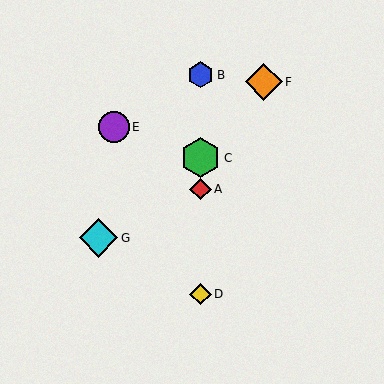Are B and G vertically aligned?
No, B is at x≈201 and G is at x≈99.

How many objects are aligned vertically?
4 objects (A, B, C, D) are aligned vertically.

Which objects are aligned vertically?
Objects A, B, C, D are aligned vertically.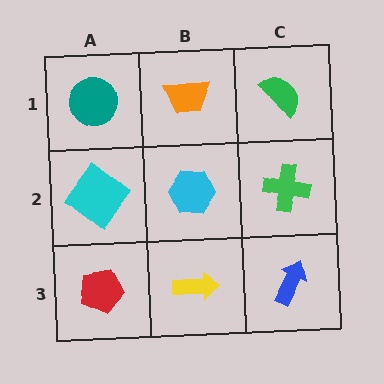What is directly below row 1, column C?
A green cross.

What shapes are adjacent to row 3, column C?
A green cross (row 2, column C), a yellow arrow (row 3, column B).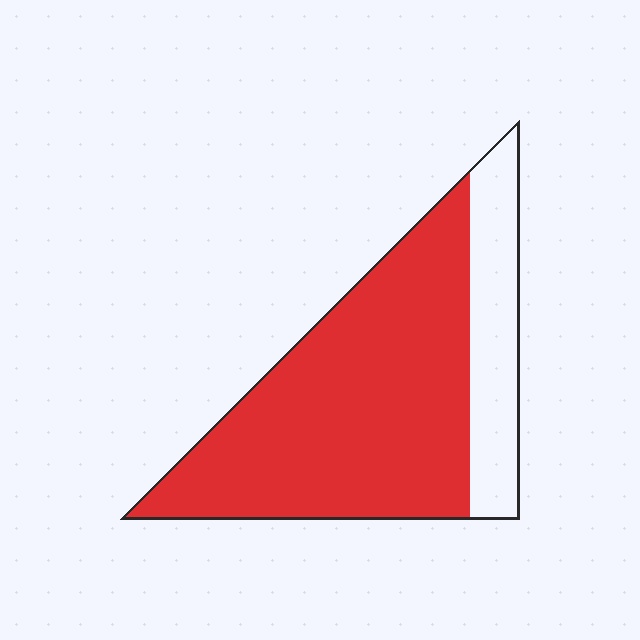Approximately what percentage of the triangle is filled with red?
Approximately 75%.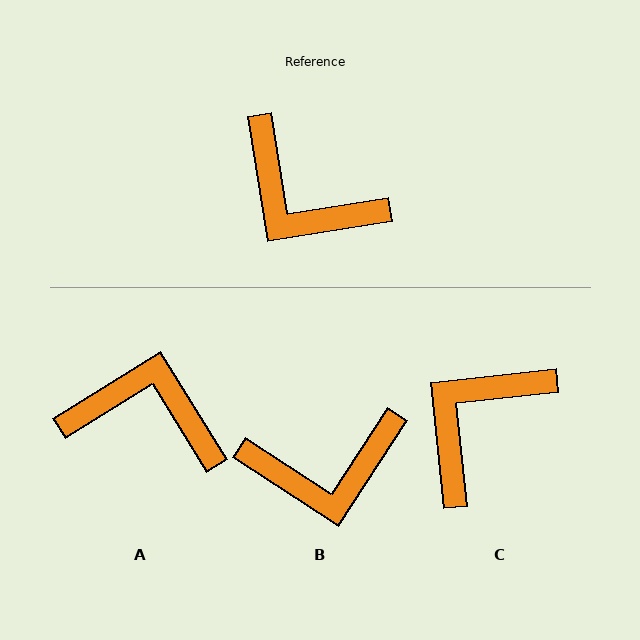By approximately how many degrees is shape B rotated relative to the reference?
Approximately 48 degrees counter-clockwise.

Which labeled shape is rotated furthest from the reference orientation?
A, about 158 degrees away.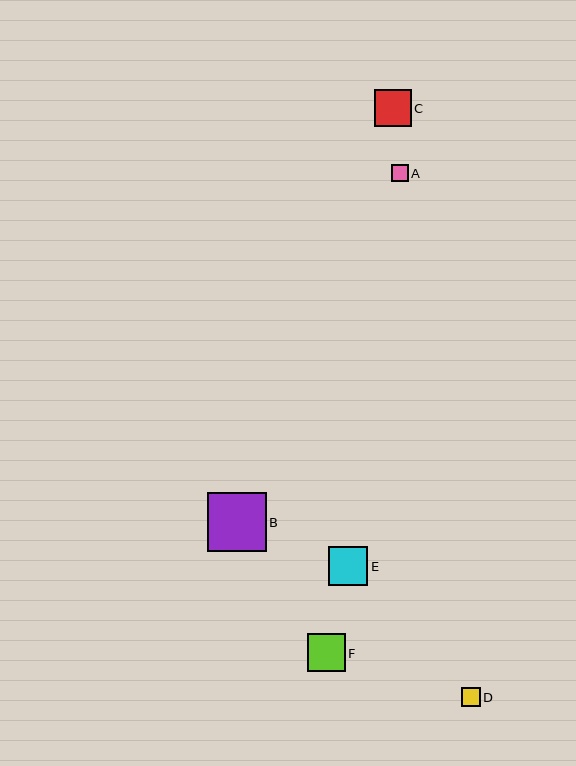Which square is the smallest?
Square A is the smallest with a size of approximately 17 pixels.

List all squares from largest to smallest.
From largest to smallest: B, E, C, F, D, A.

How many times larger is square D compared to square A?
Square D is approximately 1.1 times the size of square A.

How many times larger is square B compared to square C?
Square B is approximately 1.6 times the size of square C.